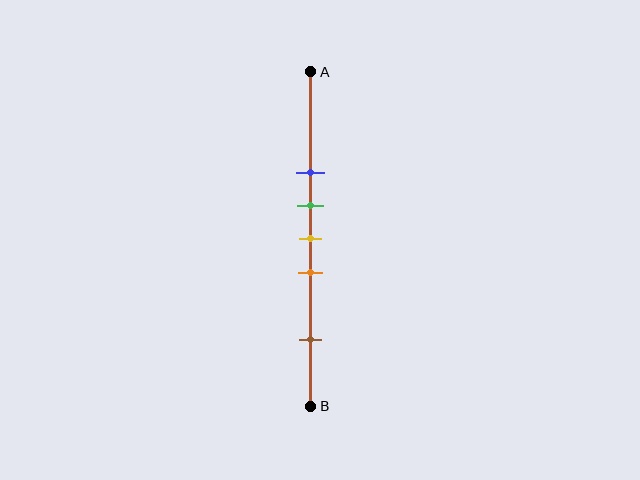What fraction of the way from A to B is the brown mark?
The brown mark is approximately 80% (0.8) of the way from A to B.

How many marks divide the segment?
There are 5 marks dividing the segment.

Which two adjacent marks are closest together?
The green and yellow marks are the closest adjacent pair.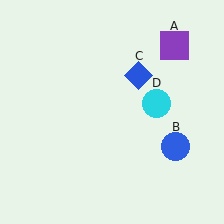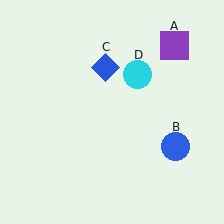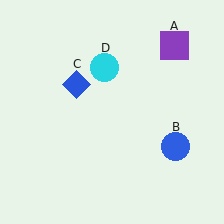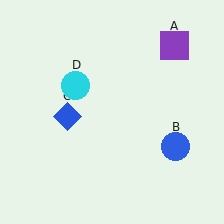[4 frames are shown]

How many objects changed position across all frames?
2 objects changed position: blue diamond (object C), cyan circle (object D).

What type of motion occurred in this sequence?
The blue diamond (object C), cyan circle (object D) rotated counterclockwise around the center of the scene.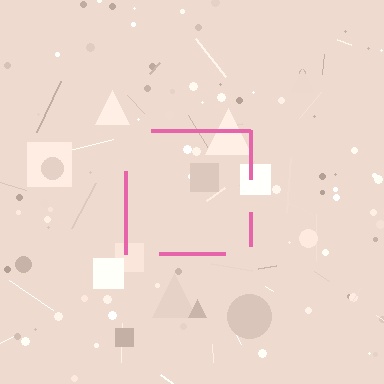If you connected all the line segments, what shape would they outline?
They would outline a square.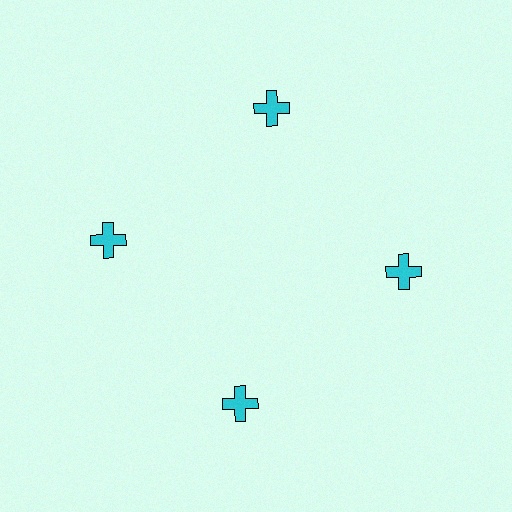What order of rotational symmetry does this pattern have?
This pattern has 4-fold rotational symmetry.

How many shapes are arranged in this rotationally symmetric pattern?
There are 4 shapes, arranged in 4 groups of 1.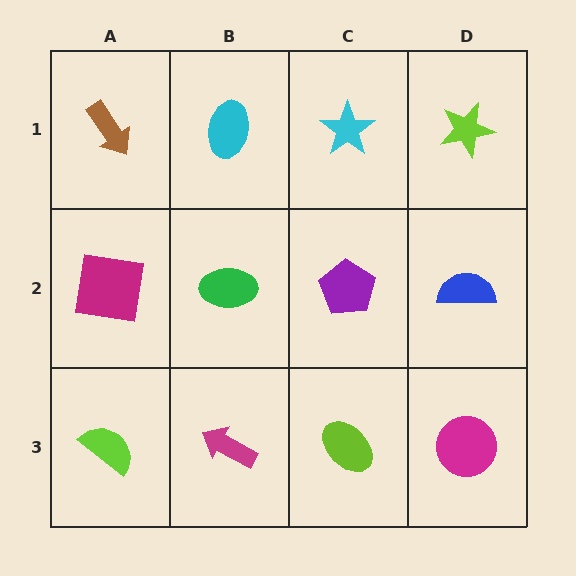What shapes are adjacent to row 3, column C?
A purple pentagon (row 2, column C), a magenta arrow (row 3, column B), a magenta circle (row 3, column D).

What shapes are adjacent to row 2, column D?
A lime star (row 1, column D), a magenta circle (row 3, column D), a purple pentagon (row 2, column C).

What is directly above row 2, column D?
A lime star.